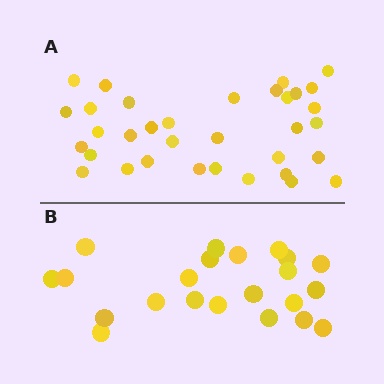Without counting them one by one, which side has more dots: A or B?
Region A (the top region) has more dots.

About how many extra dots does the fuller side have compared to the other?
Region A has roughly 12 or so more dots than region B.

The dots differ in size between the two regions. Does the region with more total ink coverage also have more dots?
No. Region B has more total ink coverage because its dots are larger, but region A actually contains more individual dots. Total area can be misleading — the number of items is what matters here.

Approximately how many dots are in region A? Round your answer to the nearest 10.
About 30 dots. (The exact count is 34, which rounds to 30.)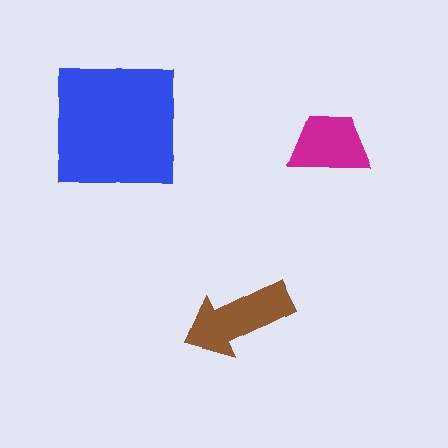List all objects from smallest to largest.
The magenta trapezoid, the brown arrow, the blue square.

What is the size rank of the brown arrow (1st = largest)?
2nd.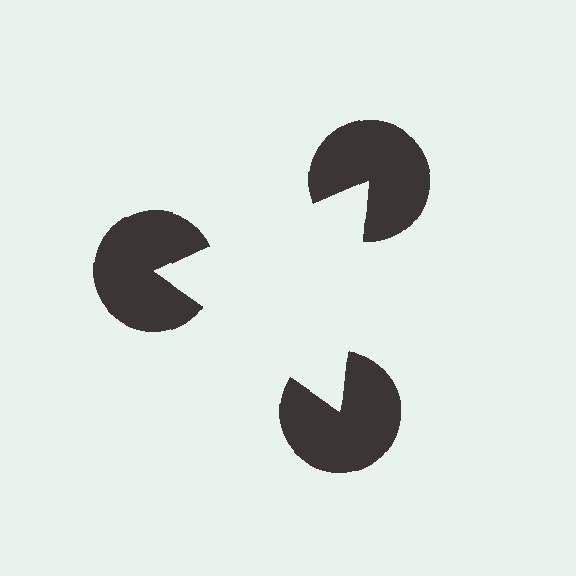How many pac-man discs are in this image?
There are 3 — one at each vertex of the illusory triangle.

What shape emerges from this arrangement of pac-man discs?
An illusory triangle — its edges are inferred from the aligned wedge cuts in the pac-man discs, not physically drawn.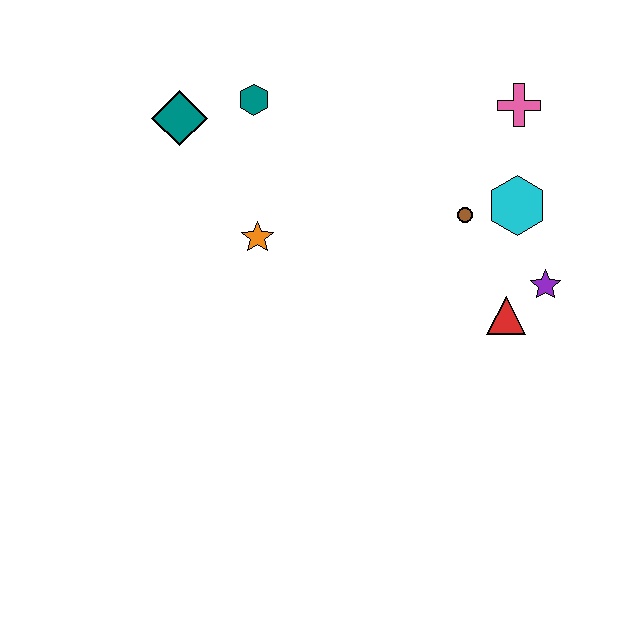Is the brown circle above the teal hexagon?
No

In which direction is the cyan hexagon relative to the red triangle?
The cyan hexagon is above the red triangle.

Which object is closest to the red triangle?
The purple star is closest to the red triangle.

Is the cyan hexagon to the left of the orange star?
No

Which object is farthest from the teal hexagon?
The purple star is farthest from the teal hexagon.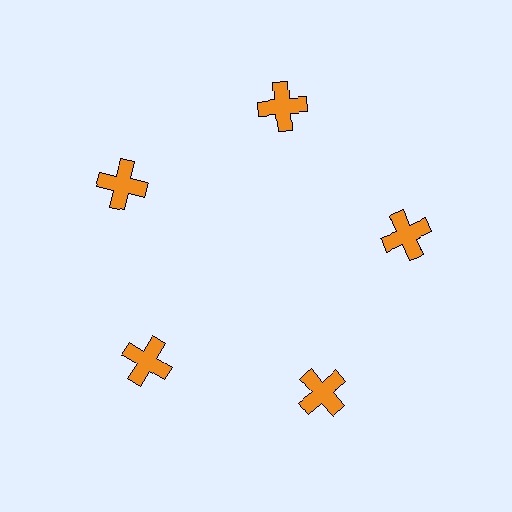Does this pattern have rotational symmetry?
Yes, this pattern has 5-fold rotational symmetry. It looks the same after rotating 72 degrees around the center.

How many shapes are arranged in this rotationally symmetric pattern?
There are 5 shapes, arranged in 5 groups of 1.